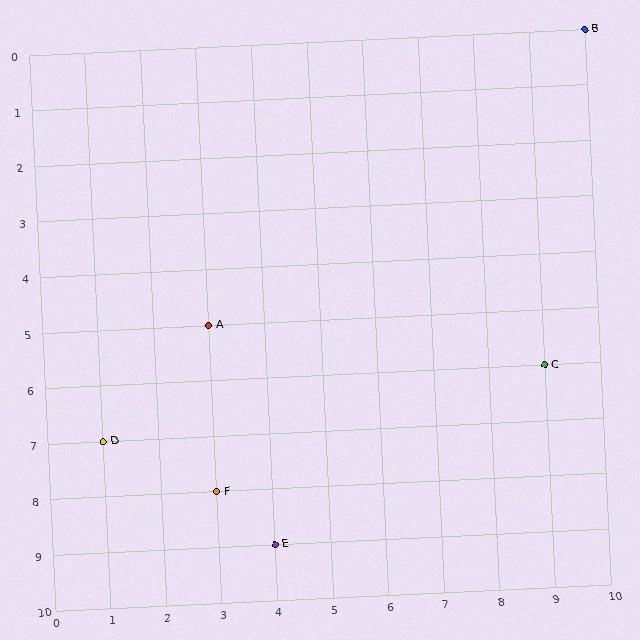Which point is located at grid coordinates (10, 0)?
Point B is at (10, 0).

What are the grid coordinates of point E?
Point E is at grid coordinates (4, 9).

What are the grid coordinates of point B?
Point B is at grid coordinates (10, 0).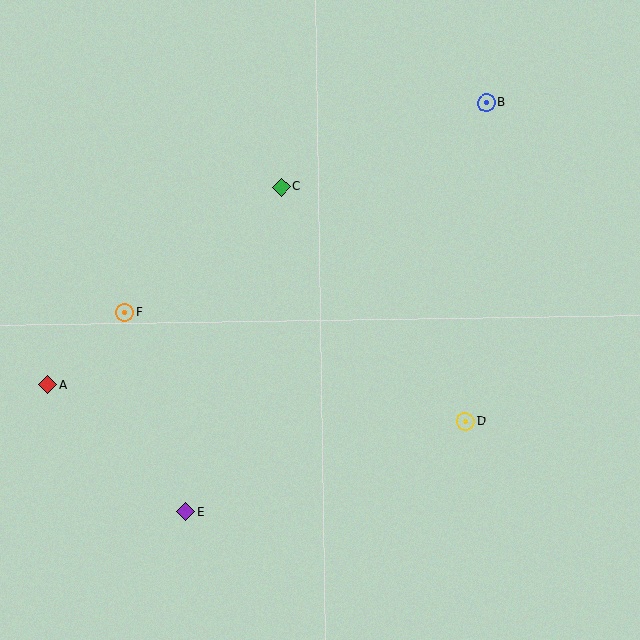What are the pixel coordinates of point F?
Point F is at (125, 312).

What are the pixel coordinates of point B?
Point B is at (486, 103).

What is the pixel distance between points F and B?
The distance between F and B is 418 pixels.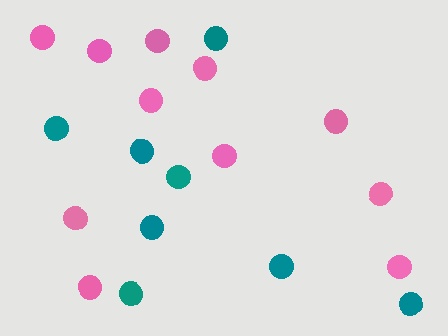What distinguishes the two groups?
There are 2 groups: one group of pink circles (11) and one group of teal circles (8).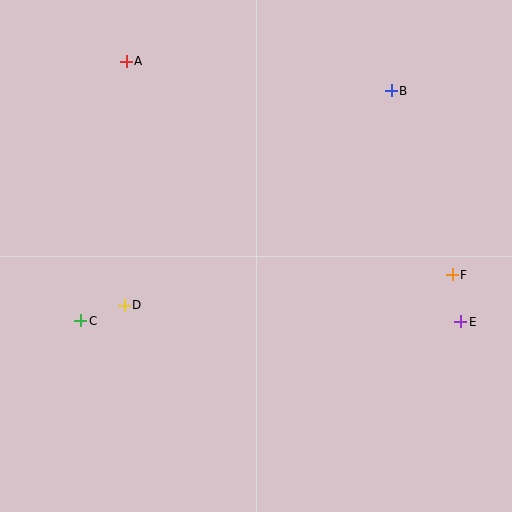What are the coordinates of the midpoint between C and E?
The midpoint between C and E is at (271, 321).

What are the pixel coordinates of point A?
Point A is at (126, 61).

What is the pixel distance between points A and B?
The distance between A and B is 266 pixels.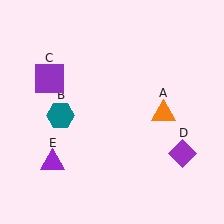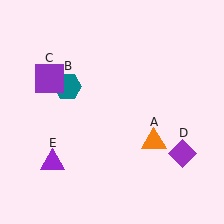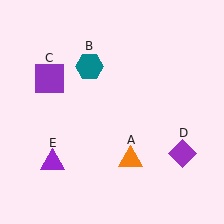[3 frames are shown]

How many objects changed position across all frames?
2 objects changed position: orange triangle (object A), teal hexagon (object B).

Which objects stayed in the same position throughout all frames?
Purple square (object C) and purple diamond (object D) and purple triangle (object E) remained stationary.